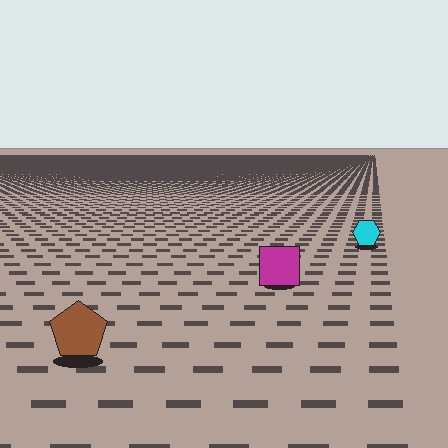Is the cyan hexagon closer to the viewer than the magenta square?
No. The magenta square is closer — you can tell from the texture gradient: the ground texture is coarser near it.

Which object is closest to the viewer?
The brown pentagon is closest. The texture marks near it are larger and more spread out.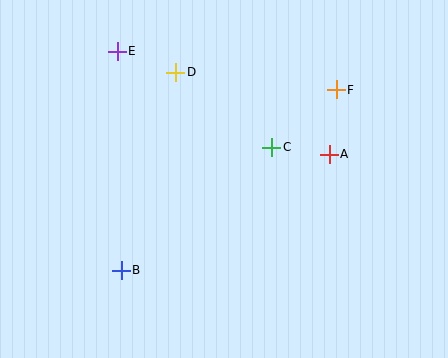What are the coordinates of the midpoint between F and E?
The midpoint between F and E is at (227, 71).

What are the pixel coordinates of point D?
Point D is at (176, 72).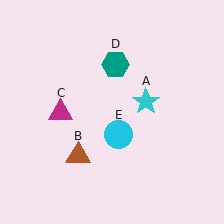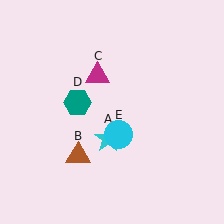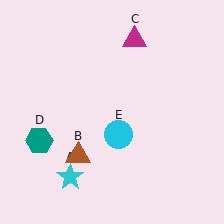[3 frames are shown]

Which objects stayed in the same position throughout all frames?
Brown triangle (object B) and cyan circle (object E) remained stationary.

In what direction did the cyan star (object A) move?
The cyan star (object A) moved down and to the left.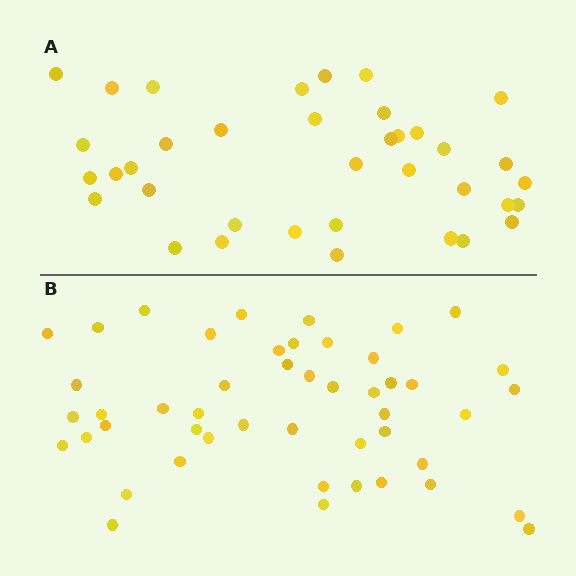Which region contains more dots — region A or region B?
Region B (the bottom region) has more dots.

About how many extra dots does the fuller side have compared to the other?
Region B has roughly 12 or so more dots than region A.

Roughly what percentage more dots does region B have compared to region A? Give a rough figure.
About 30% more.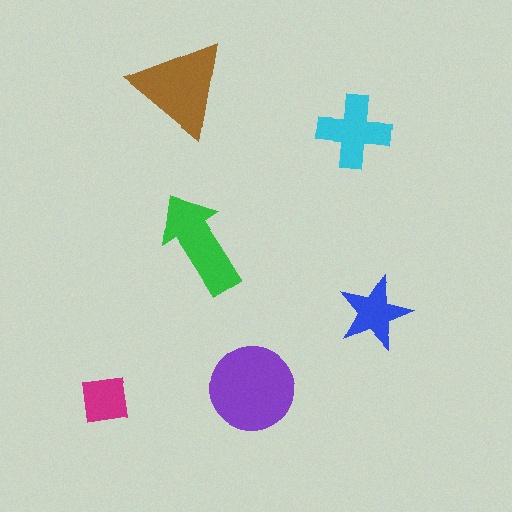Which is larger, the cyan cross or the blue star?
The cyan cross.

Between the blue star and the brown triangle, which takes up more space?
The brown triangle.